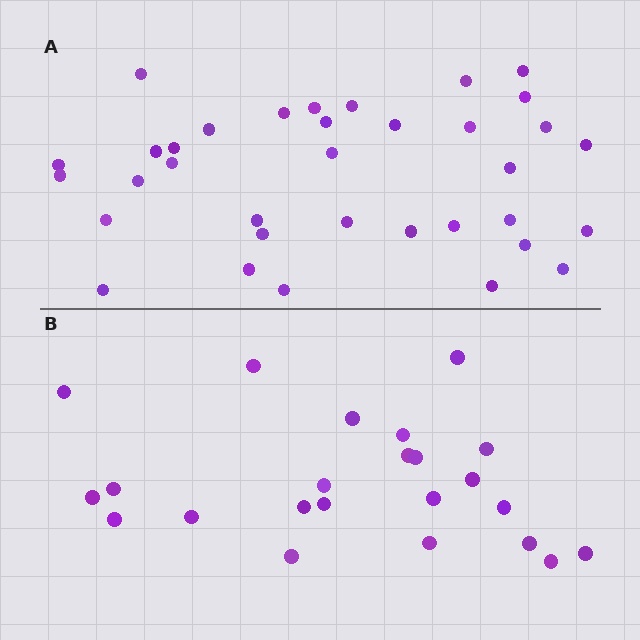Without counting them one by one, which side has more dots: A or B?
Region A (the top region) has more dots.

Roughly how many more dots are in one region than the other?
Region A has roughly 12 or so more dots than region B.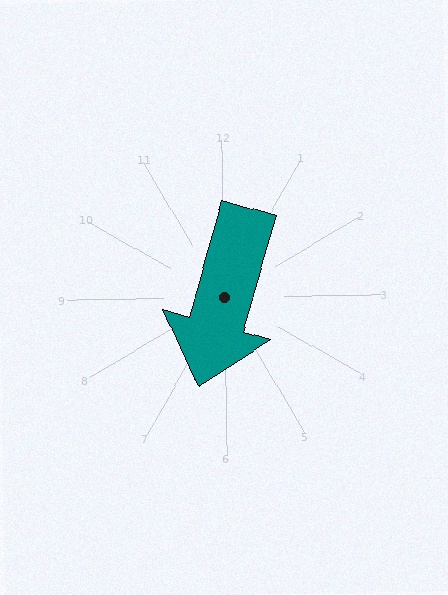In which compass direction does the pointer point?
South.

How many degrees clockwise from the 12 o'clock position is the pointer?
Approximately 197 degrees.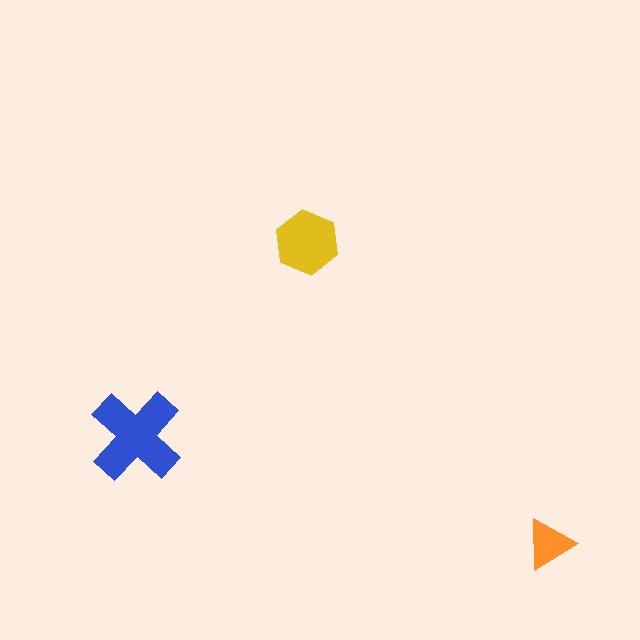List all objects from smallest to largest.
The orange triangle, the yellow hexagon, the blue cross.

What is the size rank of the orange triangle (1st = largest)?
3rd.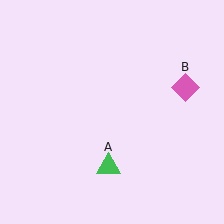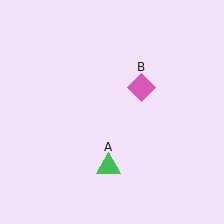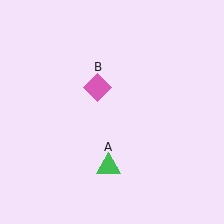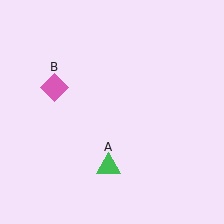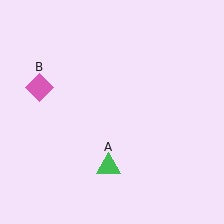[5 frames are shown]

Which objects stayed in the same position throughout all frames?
Green triangle (object A) remained stationary.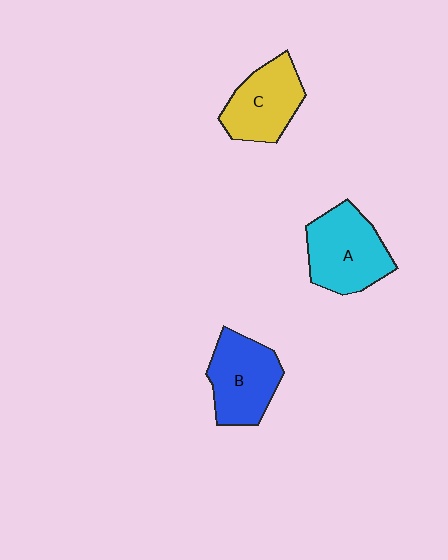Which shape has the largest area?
Shape A (cyan).